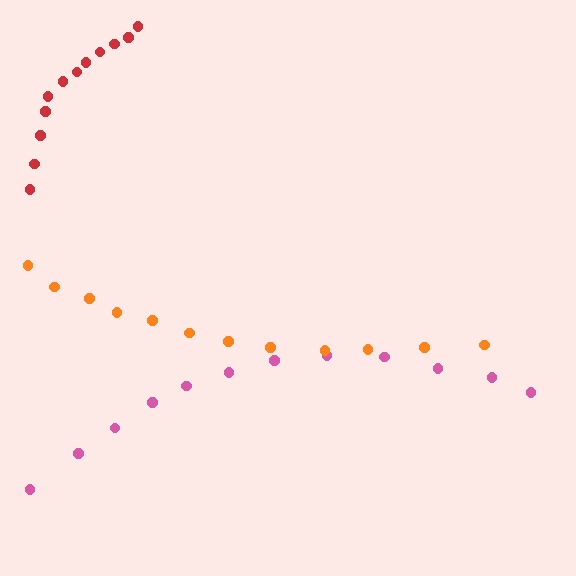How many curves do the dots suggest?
There are 3 distinct paths.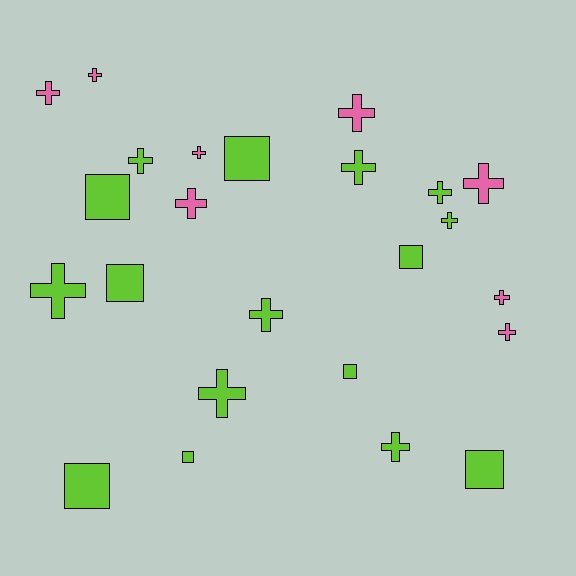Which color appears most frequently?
Lime, with 16 objects.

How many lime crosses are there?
There are 8 lime crosses.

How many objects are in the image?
There are 24 objects.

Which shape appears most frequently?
Cross, with 16 objects.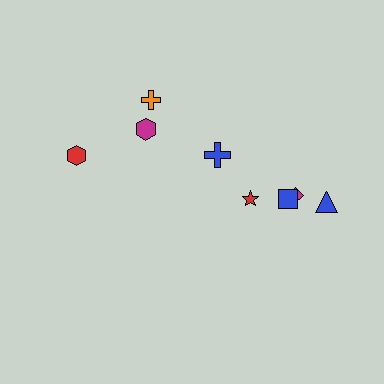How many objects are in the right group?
There are 5 objects.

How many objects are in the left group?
There are 3 objects.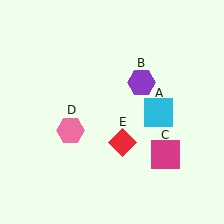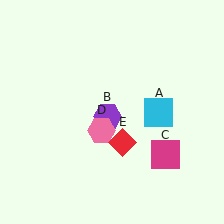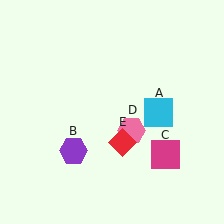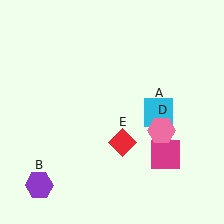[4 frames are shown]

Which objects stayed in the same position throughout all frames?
Cyan square (object A) and magenta square (object C) and red diamond (object E) remained stationary.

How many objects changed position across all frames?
2 objects changed position: purple hexagon (object B), pink hexagon (object D).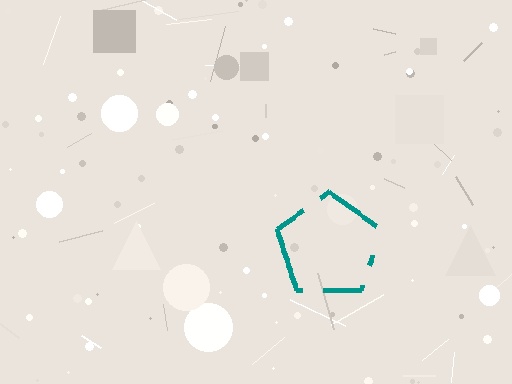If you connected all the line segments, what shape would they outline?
They would outline a pentagon.